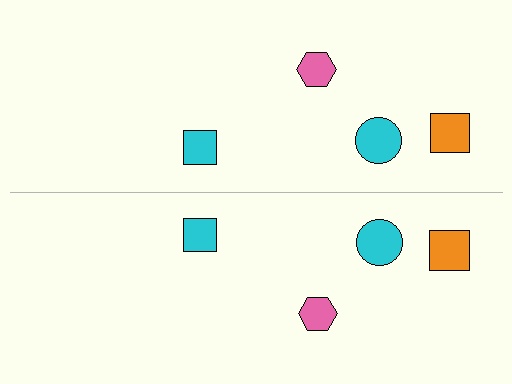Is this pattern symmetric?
Yes, this pattern has bilateral (reflection) symmetry.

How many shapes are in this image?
There are 8 shapes in this image.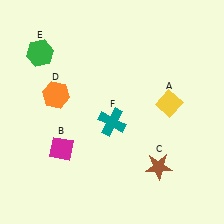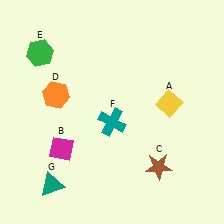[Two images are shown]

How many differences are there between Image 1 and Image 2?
There is 1 difference between the two images.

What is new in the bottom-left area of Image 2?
A teal triangle (G) was added in the bottom-left area of Image 2.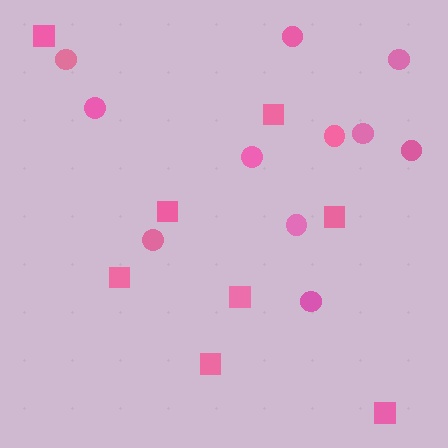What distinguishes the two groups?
There are 2 groups: one group of circles (11) and one group of squares (8).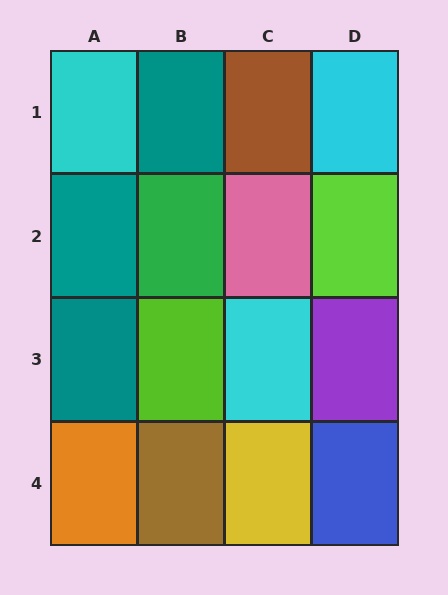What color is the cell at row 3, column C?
Cyan.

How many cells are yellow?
1 cell is yellow.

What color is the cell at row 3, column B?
Lime.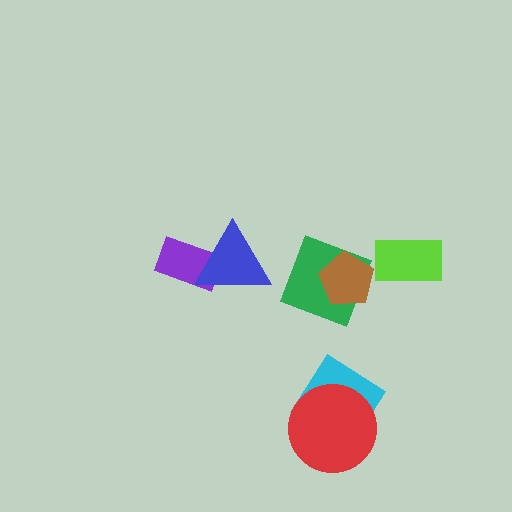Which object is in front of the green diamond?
The brown pentagon is in front of the green diamond.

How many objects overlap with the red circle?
1 object overlaps with the red circle.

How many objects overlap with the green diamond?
1 object overlaps with the green diamond.